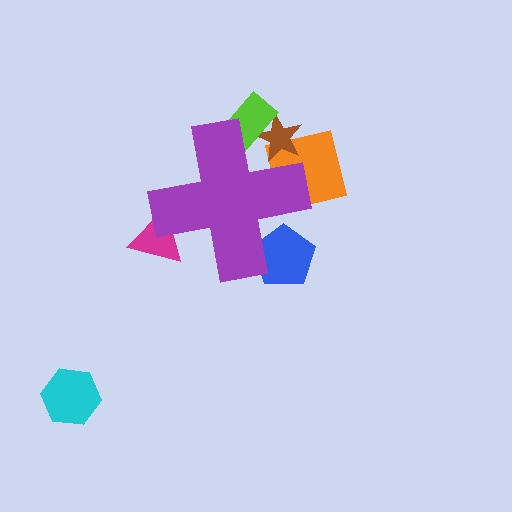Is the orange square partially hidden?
Yes, the orange square is partially hidden behind the purple cross.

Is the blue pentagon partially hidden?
Yes, the blue pentagon is partially hidden behind the purple cross.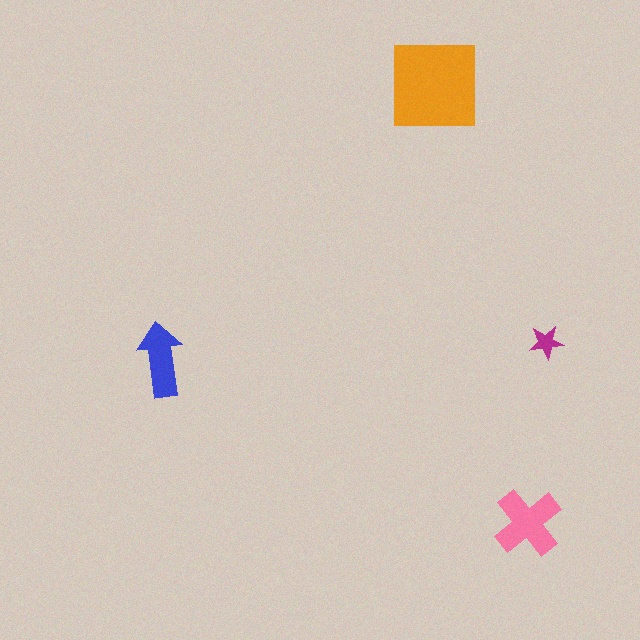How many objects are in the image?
There are 4 objects in the image.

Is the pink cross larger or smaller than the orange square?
Smaller.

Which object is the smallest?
The magenta star.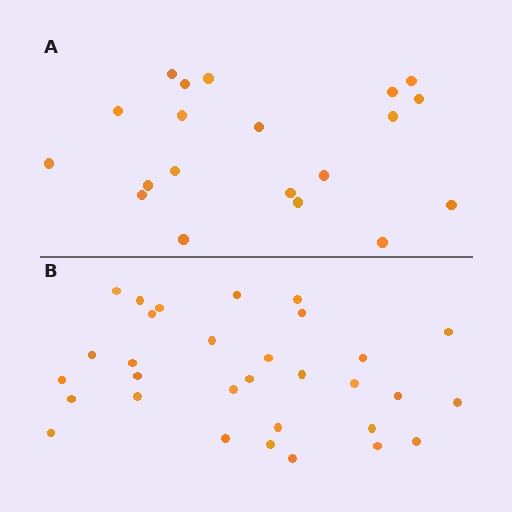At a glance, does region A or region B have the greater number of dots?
Region B (the bottom region) has more dots.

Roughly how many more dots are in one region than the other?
Region B has roughly 12 or so more dots than region A.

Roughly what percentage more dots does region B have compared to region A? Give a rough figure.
About 55% more.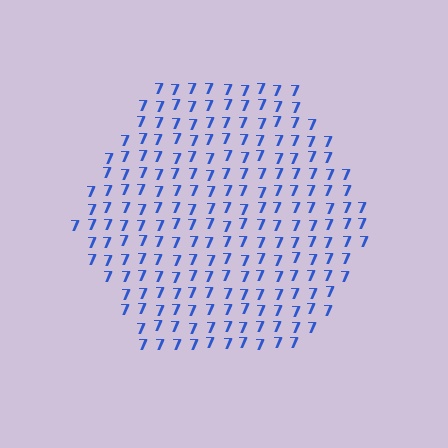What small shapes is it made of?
It is made of small digit 7's.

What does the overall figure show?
The overall figure shows a hexagon.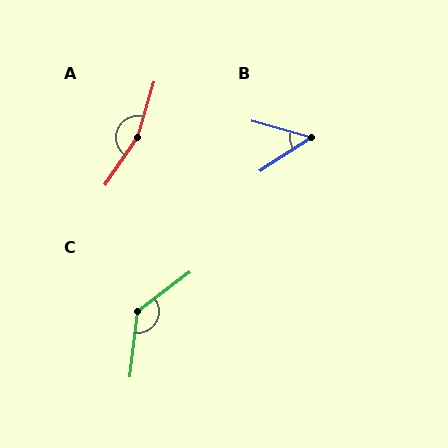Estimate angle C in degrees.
Approximately 134 degrees.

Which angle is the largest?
A, at approximately 163 degrees.